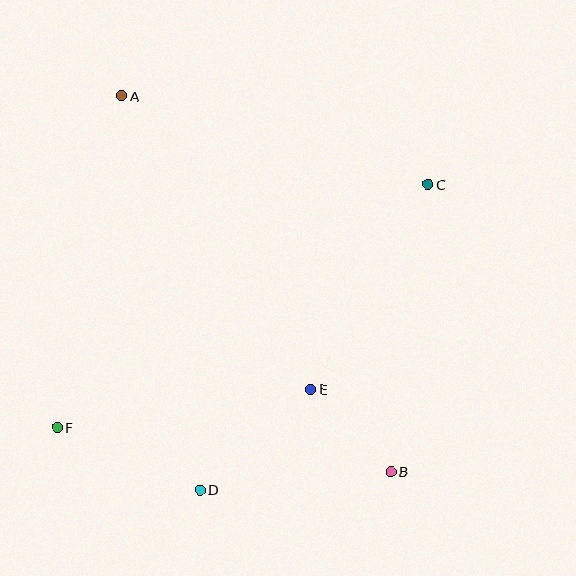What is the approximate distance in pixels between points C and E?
The distance between C and E is approximately 236 pixels.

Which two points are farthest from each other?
Points A and B are farthest from each other.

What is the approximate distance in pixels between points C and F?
The distance between C and F is approximately 443 pixels.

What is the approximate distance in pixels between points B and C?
The distance between B and C is approximately 290 pixels.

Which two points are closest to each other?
Points B and E are closest to each other.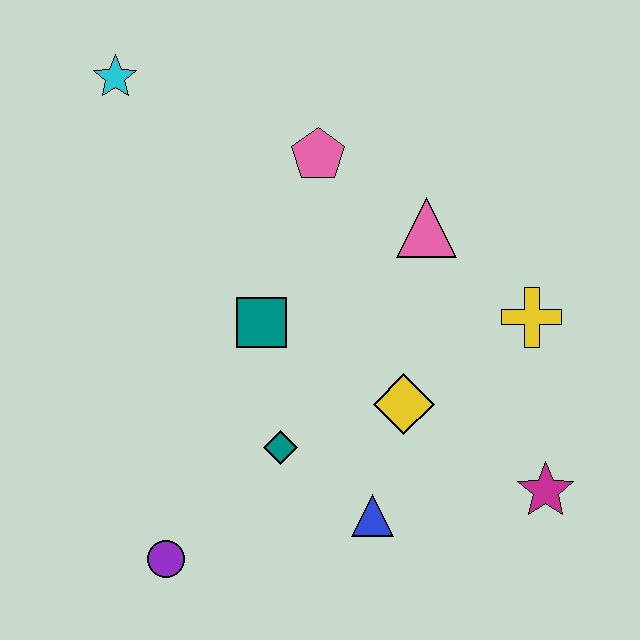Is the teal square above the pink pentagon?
No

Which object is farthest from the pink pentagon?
The purple circle is farthest from the pink pentagon.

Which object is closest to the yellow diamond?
The blue triangle is closest to the yellow diamond.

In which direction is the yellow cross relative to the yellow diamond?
The yellow cross is to the right of the yellow diamond.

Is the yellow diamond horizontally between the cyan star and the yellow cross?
Yes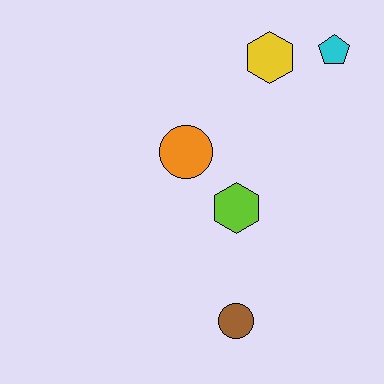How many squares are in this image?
There are no squares.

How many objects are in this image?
There are 5 objects.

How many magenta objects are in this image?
There are no magenta objects.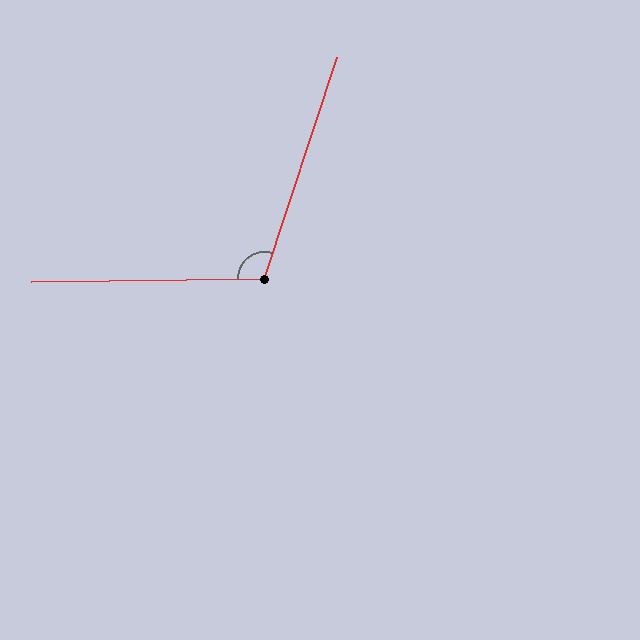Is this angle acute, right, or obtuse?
It is obtuse.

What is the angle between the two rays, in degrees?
Approximately 109 degrees.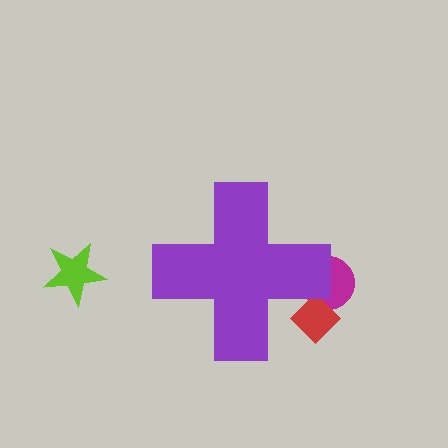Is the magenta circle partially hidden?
Yes, the magenta circle is partially hidden behind the purple cross.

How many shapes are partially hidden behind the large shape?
2 shapes are partially hidden.